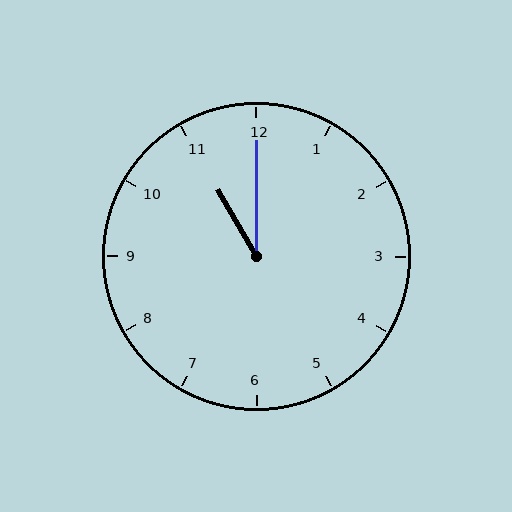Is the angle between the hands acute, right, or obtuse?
It is acute.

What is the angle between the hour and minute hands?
Approximately 30 degrees.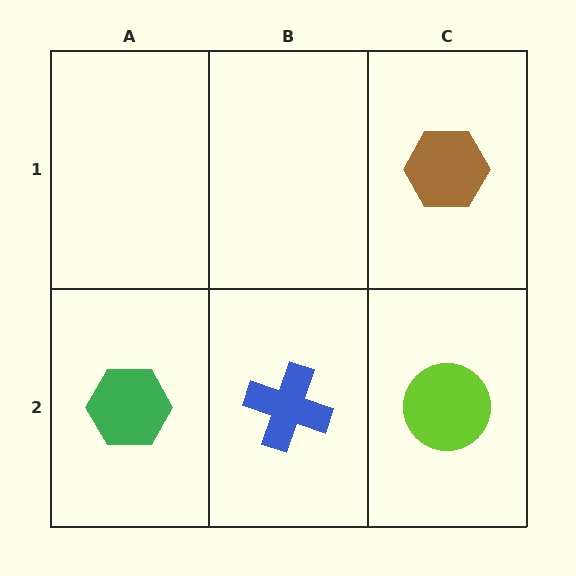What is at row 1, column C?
A brown hexagon.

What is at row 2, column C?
A lime circle.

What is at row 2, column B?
A blue cross.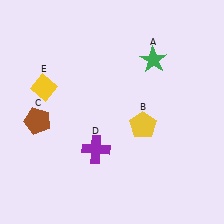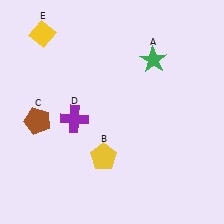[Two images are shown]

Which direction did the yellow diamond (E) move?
The yellow diamond (E) moved up.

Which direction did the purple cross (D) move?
The purple cross (D) moved up.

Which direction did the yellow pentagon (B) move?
The yellow pentagon (B) moved left.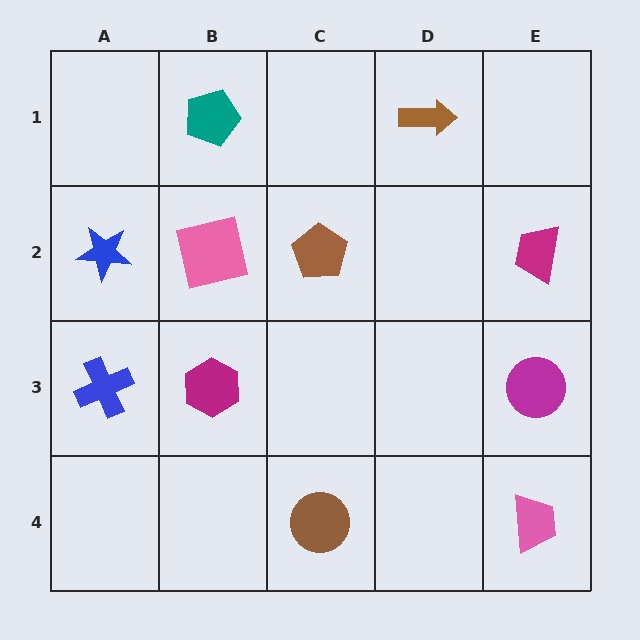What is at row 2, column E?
A magenta trapezoid.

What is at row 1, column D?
A brown arrow.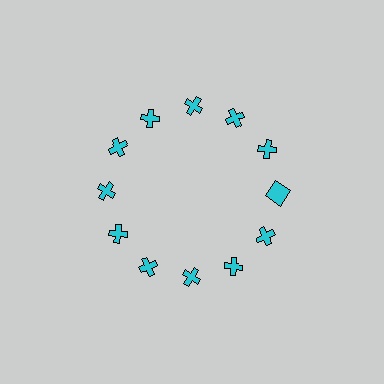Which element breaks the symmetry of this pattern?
The cyan square at roughly the 3 o'clock position breaks the symmetry. All other shapes are cyan crosses.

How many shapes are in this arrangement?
There are 12 shapes arranged in a ring pattern.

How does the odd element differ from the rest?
It has a different shape: square instead of cross.